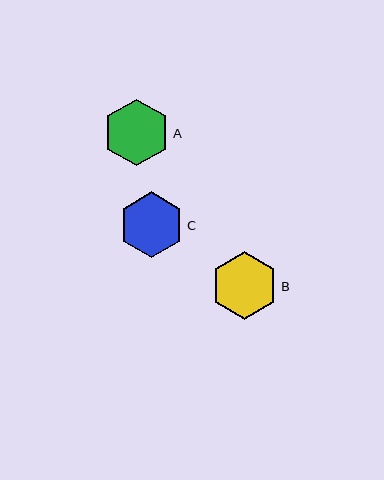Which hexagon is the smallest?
Hexagon C is the smallest with a size of approximately 66 pixels.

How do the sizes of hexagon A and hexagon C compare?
Hexagon A and hexagon C are approximately the same size.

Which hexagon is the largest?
Hexagon B is the largest with a size of approximately 68 pixels.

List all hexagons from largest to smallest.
From largest to smallest: B, A, C.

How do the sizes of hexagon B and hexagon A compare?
Hexagon B and hexagon A are approximately the same size.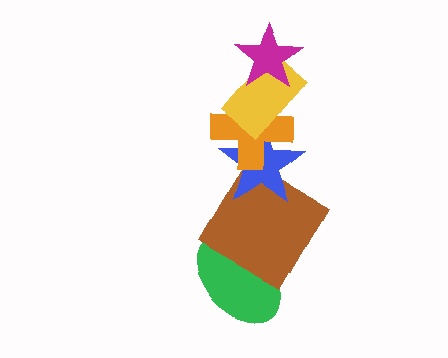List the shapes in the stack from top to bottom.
From top to bottom: the magenta star, the yellow rectangle, the orange cross, the blue star, the brown diamond, the green ellipse.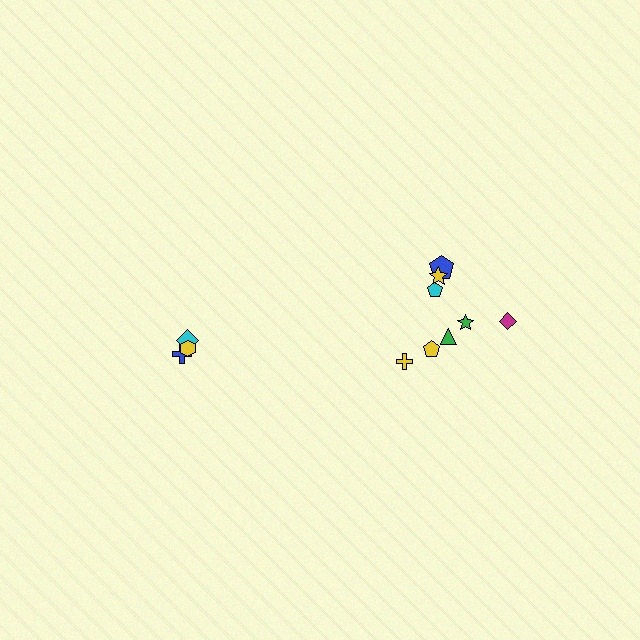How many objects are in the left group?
There are 3 objects.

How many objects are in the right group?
There are 8 objects.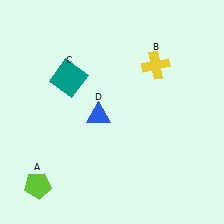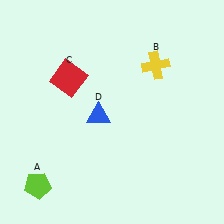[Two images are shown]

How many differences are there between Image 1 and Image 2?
There is 1 difference between the two images.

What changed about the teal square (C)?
In Image 1, C is teal. In Image 2, it changed to red.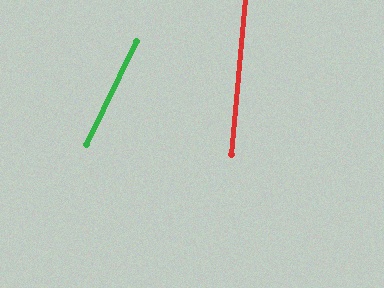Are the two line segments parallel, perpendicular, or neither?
Neither parallel nor perpendicular — they differ by about 21°.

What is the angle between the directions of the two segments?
Approximately 21 degrees.